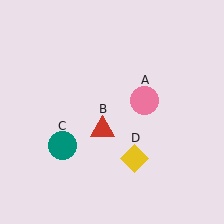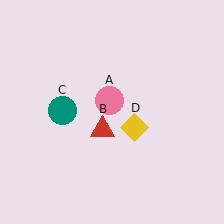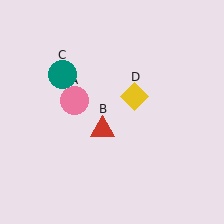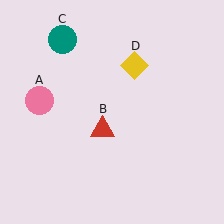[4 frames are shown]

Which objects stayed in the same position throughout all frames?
Red triangle (object B) remained stationary.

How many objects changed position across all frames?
3 objects changed position: pink circle (object A), teal circle (object C), yellow diamond (object D).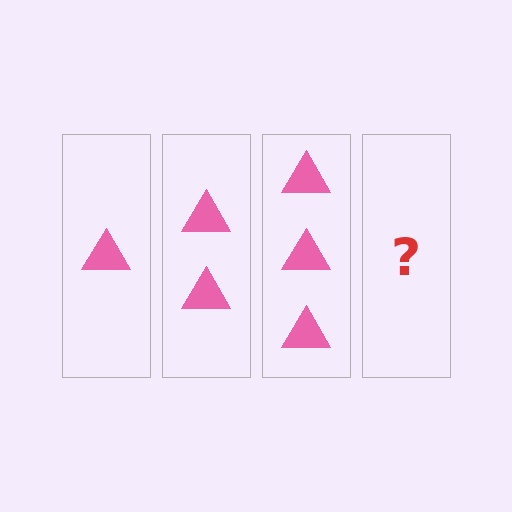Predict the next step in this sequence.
The next step is 4 triangles.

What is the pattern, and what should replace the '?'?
The pattern is that each step adds one more triangle. The '?' should be 4 triangles.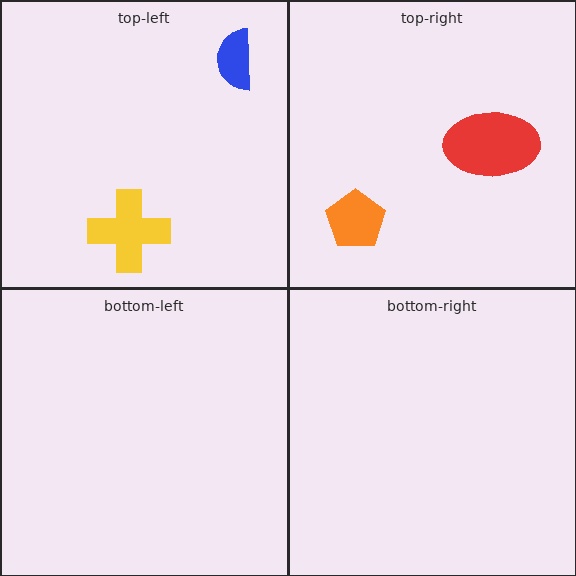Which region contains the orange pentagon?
The top-right region.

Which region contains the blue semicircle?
The top-left region.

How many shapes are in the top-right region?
2.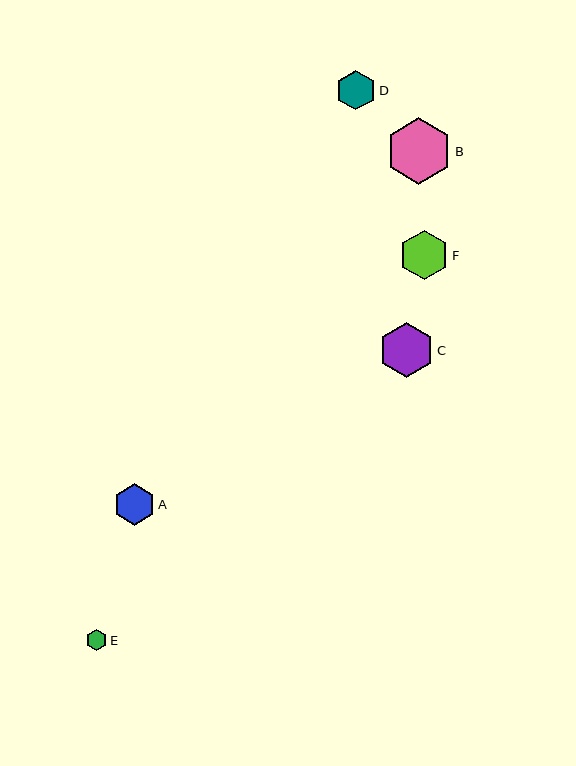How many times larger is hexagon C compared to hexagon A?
Hexagon C is approximately 1.3 times the size of hexagon A.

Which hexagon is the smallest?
Hexagon E is the smallest with a size of approximately 21 pixels.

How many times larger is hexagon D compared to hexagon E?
Hexagon D is approximately 1.9 times the size of hexagon E.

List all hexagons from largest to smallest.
From largest to smallest: B, C, F, A, D, E.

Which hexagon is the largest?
Hexagon B is the largest with a size of approximately 67 pixels.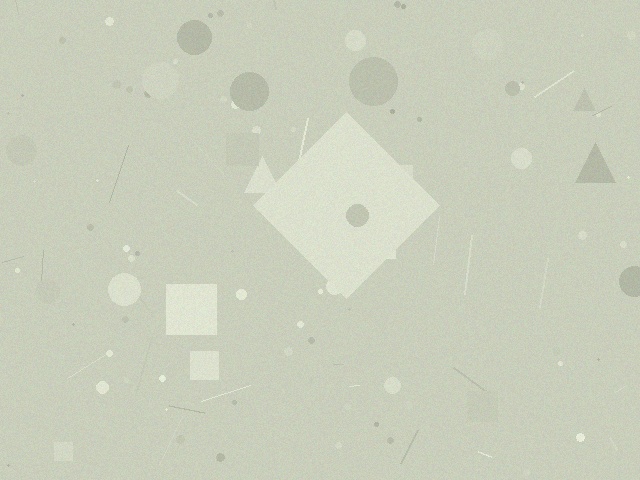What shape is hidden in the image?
A diamond is hidden in the image.